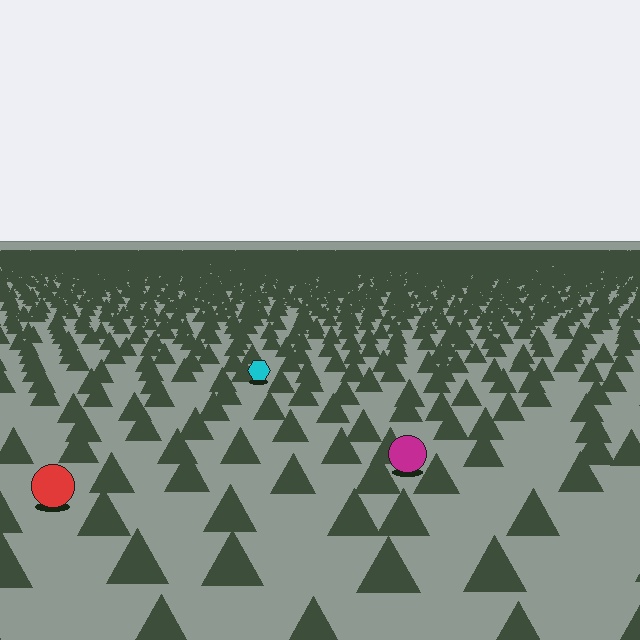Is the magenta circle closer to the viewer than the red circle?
No. The red circle is closer — you can tell from the texture gradient: the ground texture is coarser near it.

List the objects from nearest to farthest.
From nearest to farthest: the red circle, the magenta circle, the cyan hexagon.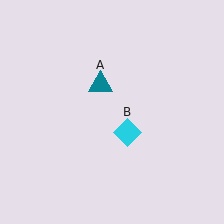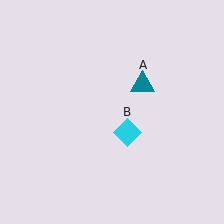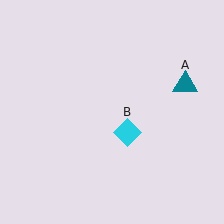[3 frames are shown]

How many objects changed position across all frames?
1 object changed position: teal triangle (object A).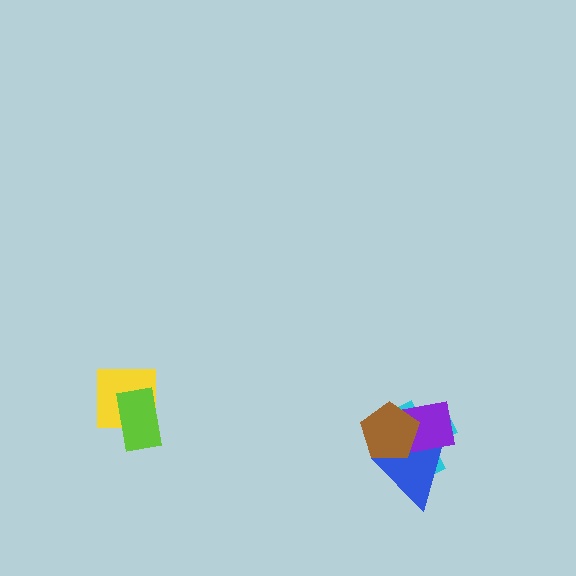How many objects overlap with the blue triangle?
3 objects overlap with the blue triangle.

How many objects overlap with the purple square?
3 objects overlap with the purple square.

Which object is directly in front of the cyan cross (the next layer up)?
The blue triangle is directly in front of the cyan cross.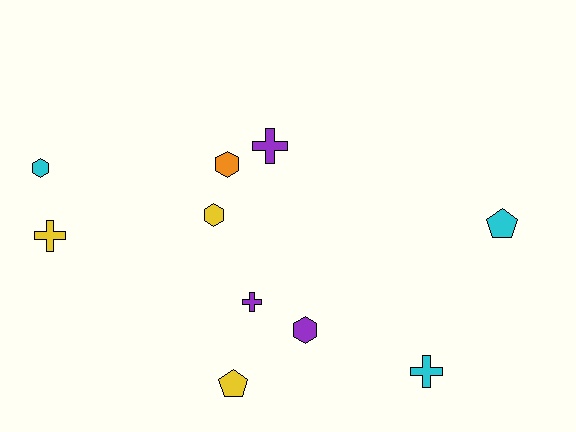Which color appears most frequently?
Yellow, with 3 objects.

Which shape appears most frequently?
Cross, with 4 objects.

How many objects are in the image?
There are 10 objects.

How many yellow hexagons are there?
There is 1 yellow hexagon.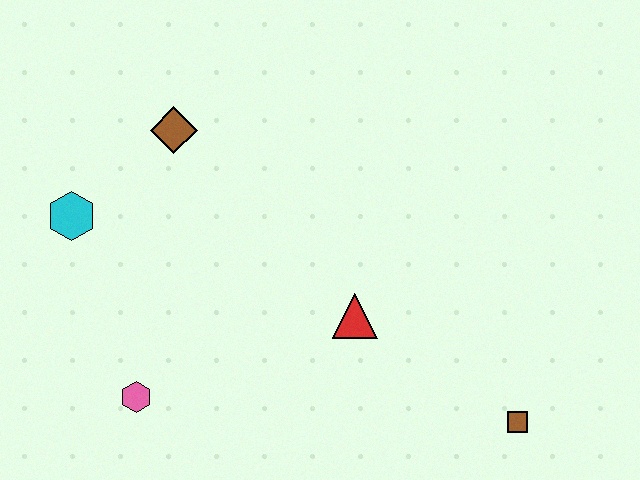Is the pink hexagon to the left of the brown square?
Yes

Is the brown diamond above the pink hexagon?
Yes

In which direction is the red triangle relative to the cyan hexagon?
The red triangle is to the right of the cyan hexagon.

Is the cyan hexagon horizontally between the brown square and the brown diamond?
No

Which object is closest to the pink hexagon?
The cyan hexagon is closest to the pink hexagon.